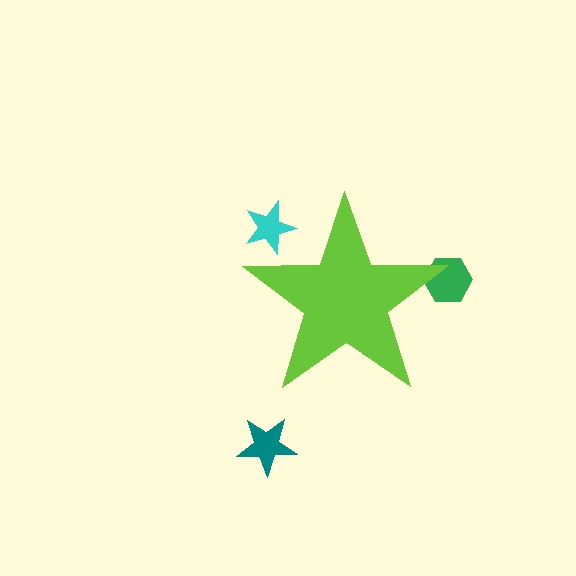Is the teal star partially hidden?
No, the teal star is fully visible.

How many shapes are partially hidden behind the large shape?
2 shapes are partially hidden.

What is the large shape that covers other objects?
A lime star.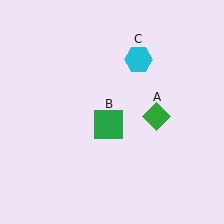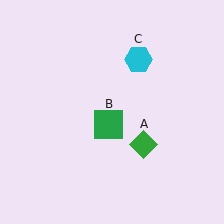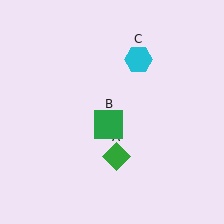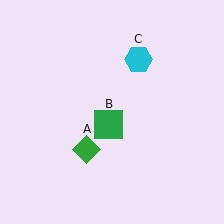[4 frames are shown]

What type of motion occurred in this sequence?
The green diamond (object A) rotated clockwise around the center of the scene.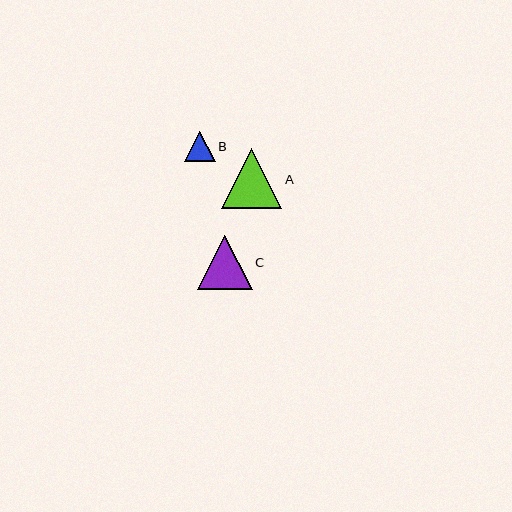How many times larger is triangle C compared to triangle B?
Triangle C is approximately 1.8 times the size of triangle B.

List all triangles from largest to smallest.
From largest to smallest: A, C, B.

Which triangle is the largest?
Triangle A is the largest with a size of approximately 60 pixels.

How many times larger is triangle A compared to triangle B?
Triangle A is approximately 2.0 times the size of triangle B.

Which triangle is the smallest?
Triangle B is the smallest with a size of approximately 30 pixels.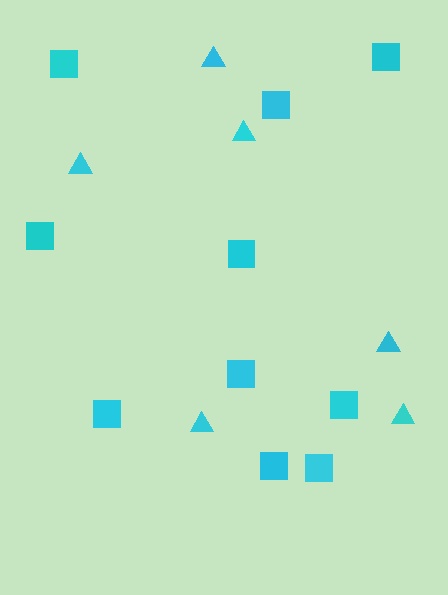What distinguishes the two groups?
There are 2 groups: one group of triangles (6) and one group of squares (10).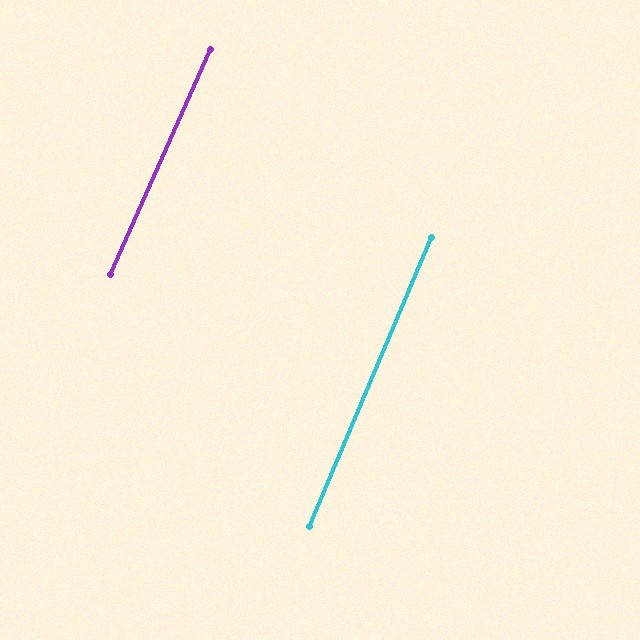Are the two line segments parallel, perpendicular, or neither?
Parallel — their directions differ by only 1.1°.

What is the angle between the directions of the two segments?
Approximately 1 degree.